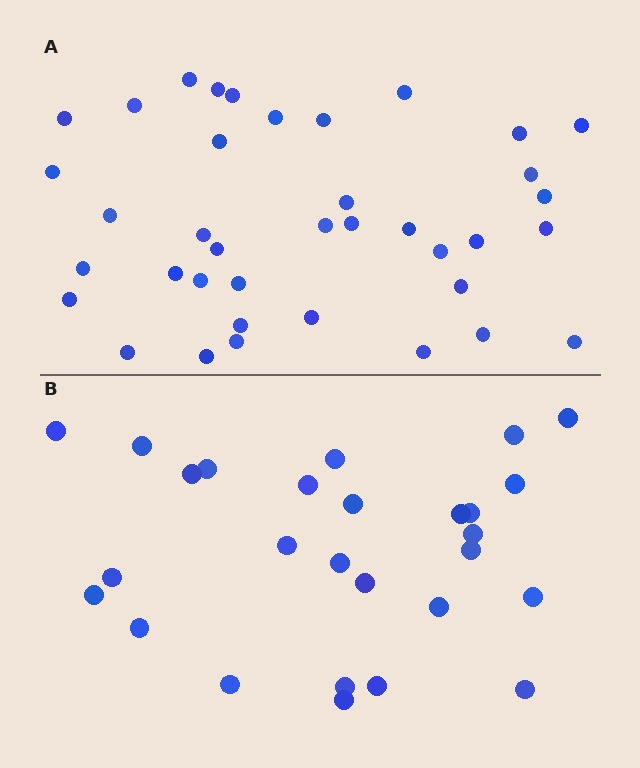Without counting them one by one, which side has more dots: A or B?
Region A (the top region) has more dots.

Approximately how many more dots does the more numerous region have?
Region A has roughly 12 or so more dots than region B.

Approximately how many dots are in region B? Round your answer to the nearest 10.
About 30 dots. (The exact count is 27, which rounds to 30.)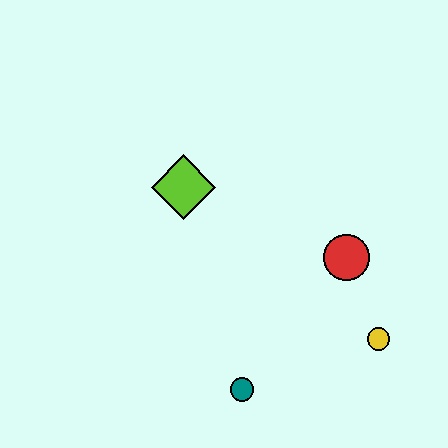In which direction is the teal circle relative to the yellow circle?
The teal circle is to the left of the yellow circle.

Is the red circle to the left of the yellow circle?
Yes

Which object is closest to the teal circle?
The yellow circle is closest to the teal circle.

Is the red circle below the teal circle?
No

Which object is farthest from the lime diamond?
The yellow circle is farthest from the lime diamond.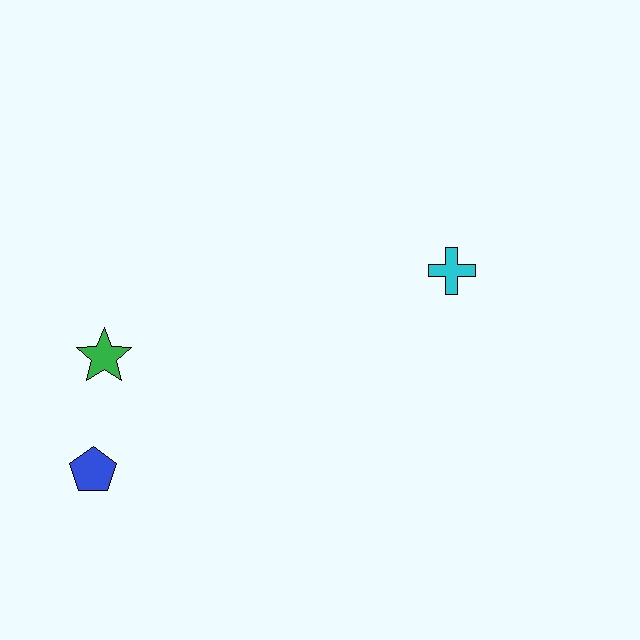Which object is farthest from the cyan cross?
The blue pentagon is farthest from the cyan cross.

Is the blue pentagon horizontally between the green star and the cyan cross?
No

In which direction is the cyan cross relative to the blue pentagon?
The cyan cross is to the right of the blue pentagon.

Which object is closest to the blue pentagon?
The green star is closest to the blue pentagon.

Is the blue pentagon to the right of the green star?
No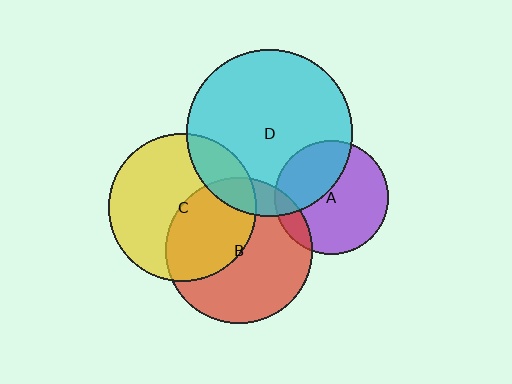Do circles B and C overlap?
Yes.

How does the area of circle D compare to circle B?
Approximately 1.3 times.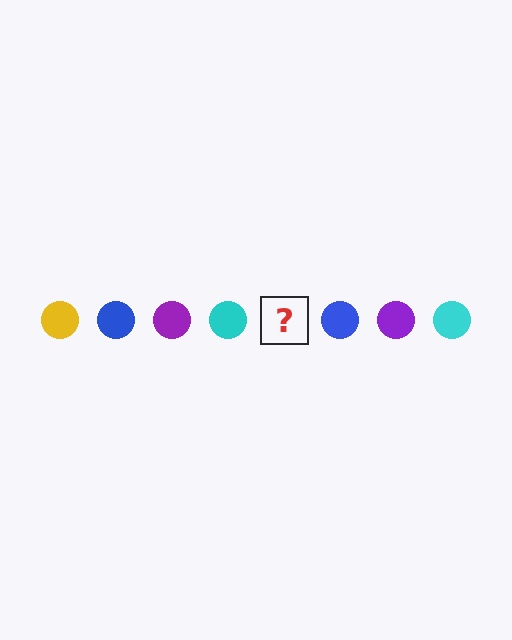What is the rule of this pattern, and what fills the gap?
The rule is that the pattern cycles through yellow, blue, purple, cyan circles. The gap should be filled with a yellow circle.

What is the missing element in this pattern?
The missing element is a yellow circle.